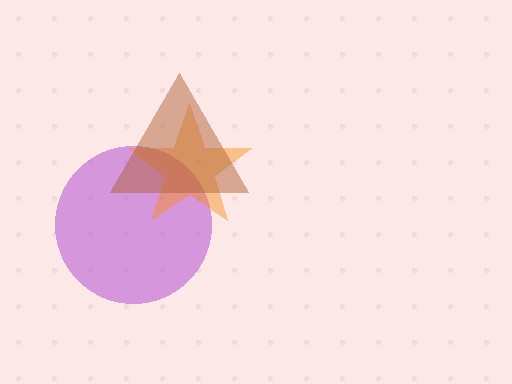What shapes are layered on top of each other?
The layered shapes are: a purple circle, an orange star, a brown triangle.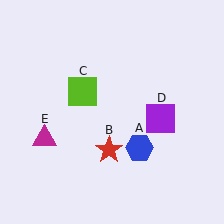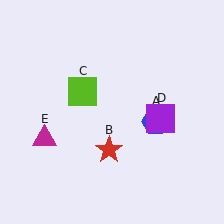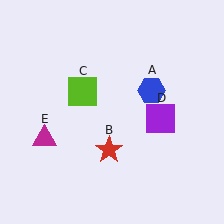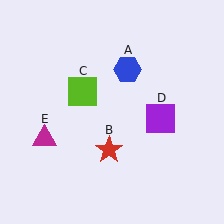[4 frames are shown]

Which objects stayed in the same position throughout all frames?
Red star (object B) and lime square (object C) and purple square (object D) and magenta triangle (object E) remained stationary.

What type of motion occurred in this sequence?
The blue hexagon (object A) rotated counterclockwise around the center of the scene.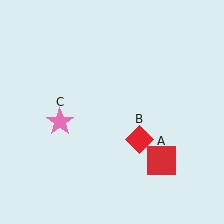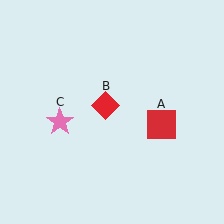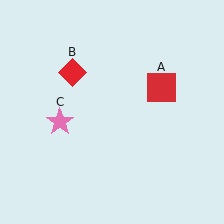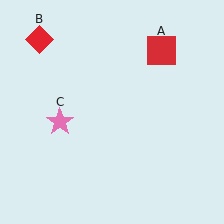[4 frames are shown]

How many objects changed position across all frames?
2 objects changed position: red square (object A), red diamond (object B).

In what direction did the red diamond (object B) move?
The red diamond (object B) moved up and to the left.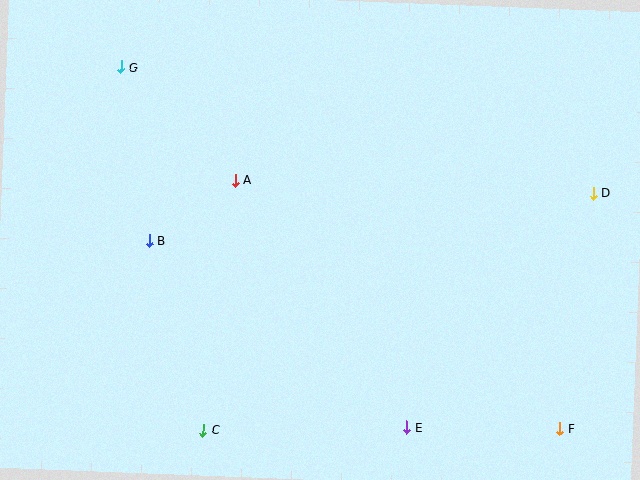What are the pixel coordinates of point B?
Point B is at (149, 240).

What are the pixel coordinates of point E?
Point E is at (407, 427).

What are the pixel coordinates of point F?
Point F is at (560, 429).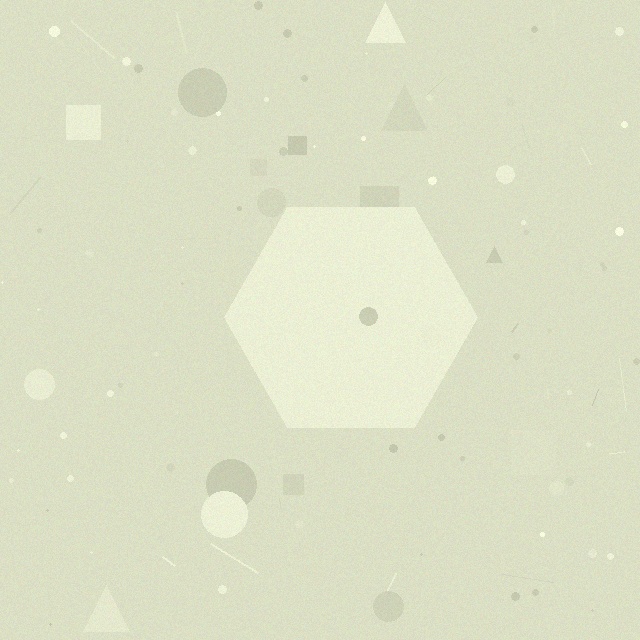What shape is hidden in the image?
A hexagon is hidden in the image.